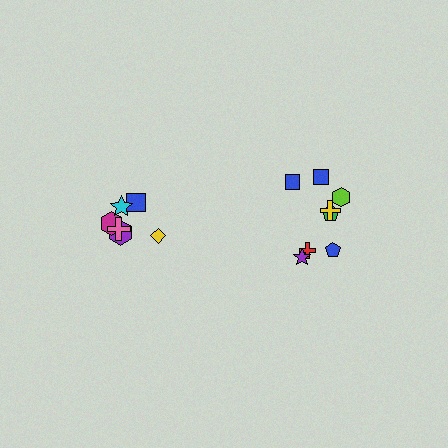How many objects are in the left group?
There are 6 objects.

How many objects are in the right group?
There are 8 objects.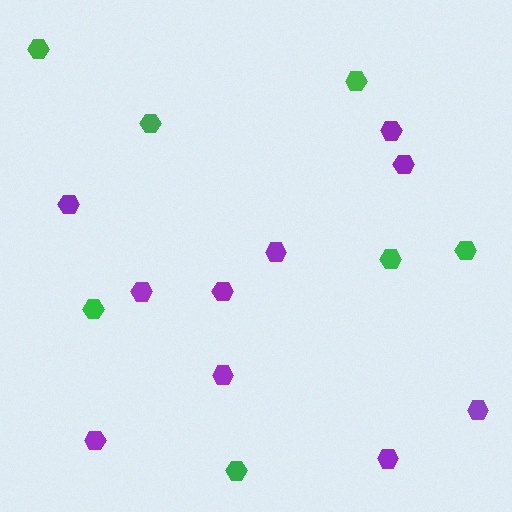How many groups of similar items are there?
There are 2 groups: one group of green hexagons (7) and one group of purple hexagons (10).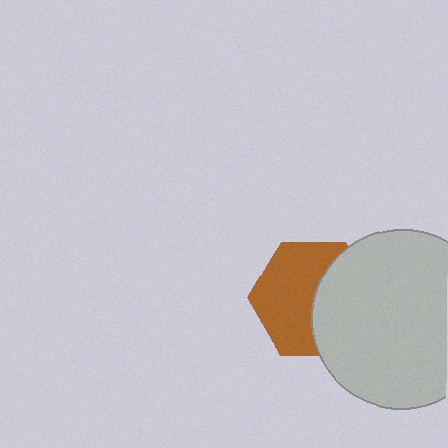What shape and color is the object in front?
The object in front is a light gray circle.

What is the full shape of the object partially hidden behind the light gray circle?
The partially hidden object is a brown hexagon.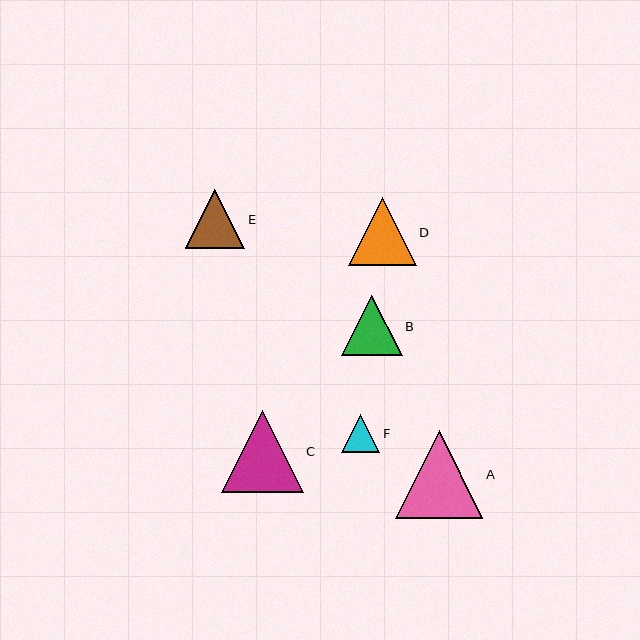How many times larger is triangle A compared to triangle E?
Triangle A is approximately 1.5 times the size of triangle E.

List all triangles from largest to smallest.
From largest to smallest: A, C, D, B, E, F.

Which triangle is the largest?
Triangle A is the largest with a size of approximately 88 pixels.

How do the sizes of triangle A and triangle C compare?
Triangle A and triangle C are approximately the same size.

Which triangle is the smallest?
Triangle F is the smallest with a size of approximately 38 pixels.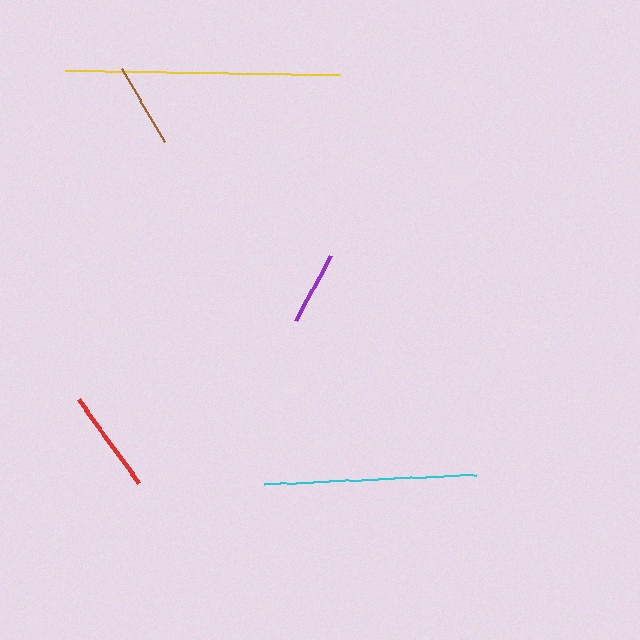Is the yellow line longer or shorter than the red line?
The yellow line is longer than the red line.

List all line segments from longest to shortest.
From longest to shortest: yellow, cyan, red, brown, purple.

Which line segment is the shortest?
The purple line is the shortest at approximately 72 pixels.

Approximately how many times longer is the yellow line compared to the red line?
The yellow line is approximately 2.7 times the length of the red line.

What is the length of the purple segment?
The purple segment is approximately 72 pixels long.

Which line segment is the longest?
The yellow line is the longest at approximately 275 pixels.